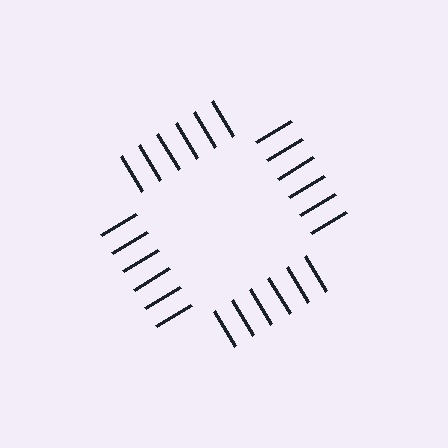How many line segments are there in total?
24 — 6 along each of the 4 edges.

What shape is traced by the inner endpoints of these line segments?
An illusory square — the line segments terminate on its edges but no continuous stroke is drawn.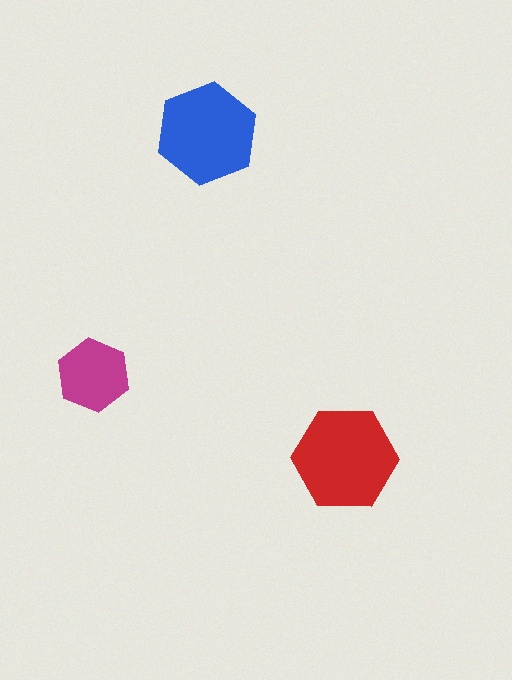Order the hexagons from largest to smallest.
the red one, the blue one, the magenta one.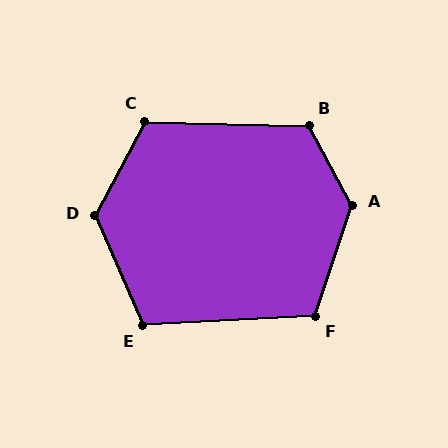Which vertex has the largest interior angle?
A, at approximately 133 degrees.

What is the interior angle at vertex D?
Approximately 128 degrees (obtuse).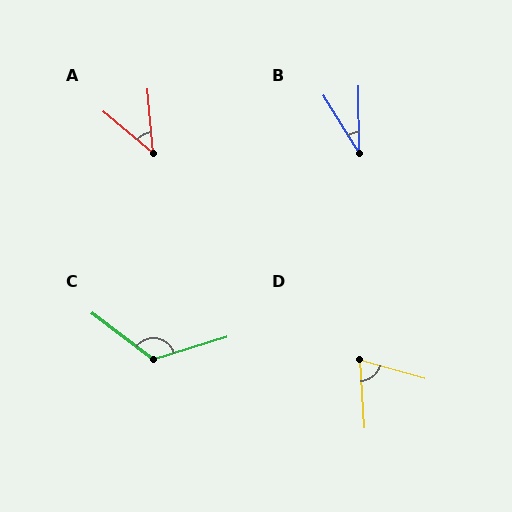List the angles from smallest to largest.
B (32°), A (45°), D (71°), C (126°).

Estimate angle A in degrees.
Approximately 45 degrees.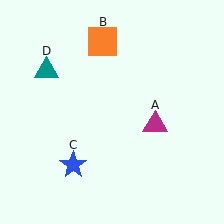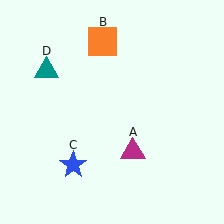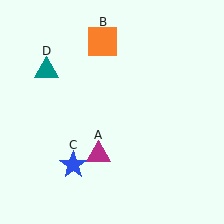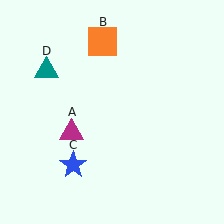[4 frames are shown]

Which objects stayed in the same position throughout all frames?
Orange square (object B) and blue star (object C) and teal triangle (object D) remained stationary.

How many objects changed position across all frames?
1 object changed position: magenta triangle (object A).